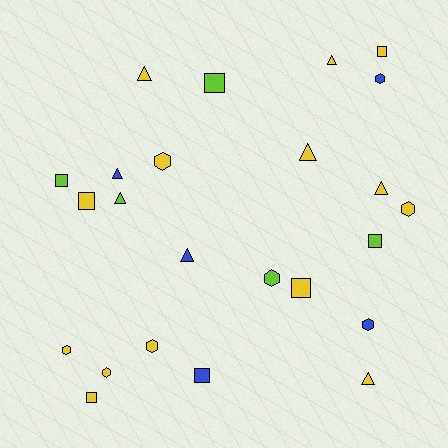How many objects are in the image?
There are 24 objects.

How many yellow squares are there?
There are 4 yellow squares.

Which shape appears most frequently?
Triangle, with 8 objects.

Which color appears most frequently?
Yellow, with 14 objects.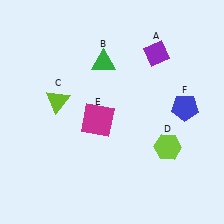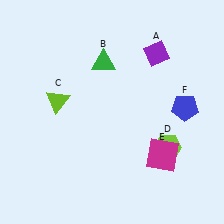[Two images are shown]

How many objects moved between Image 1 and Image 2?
1 object moved between the two images.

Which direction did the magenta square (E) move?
The magenta square (E) moved right.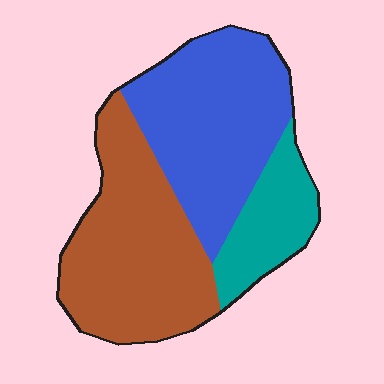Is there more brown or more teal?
Brown.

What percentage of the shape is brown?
Brown covers 42% of the shape.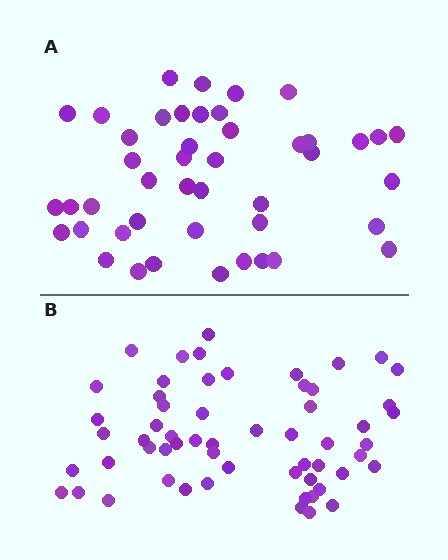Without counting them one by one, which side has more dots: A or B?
Region B (the bottom region) has more dots.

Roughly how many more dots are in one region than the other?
Region B has approximately 15 more dots than region A.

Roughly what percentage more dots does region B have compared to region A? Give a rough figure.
About 30% more.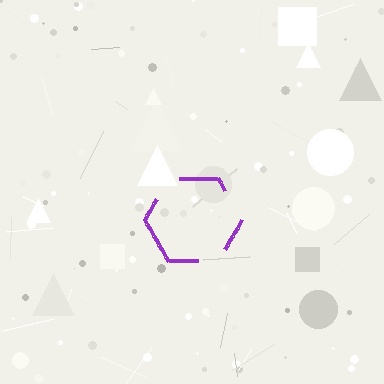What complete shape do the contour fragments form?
The contour fragments form a hexagon.